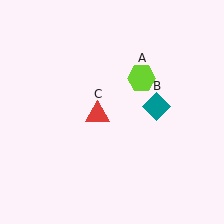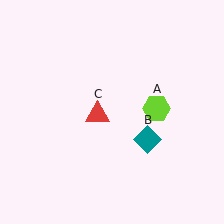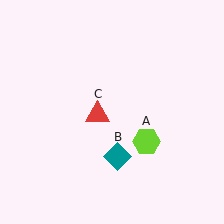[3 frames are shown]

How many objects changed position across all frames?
2 objects changed position: lime hexagon (object A), teal diamond (object B).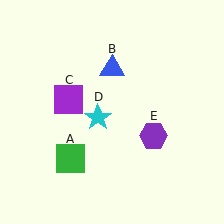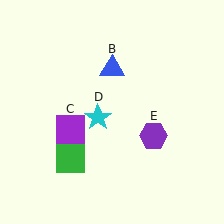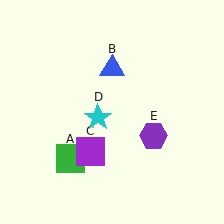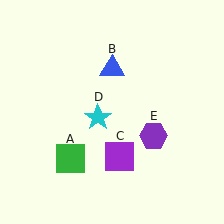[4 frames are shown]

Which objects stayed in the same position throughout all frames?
Green square (object A) and blue triangle (object B) and cyan star (object D) and purple hexagon (object E) remained stationary.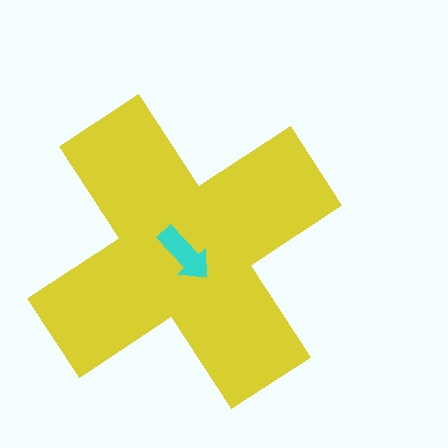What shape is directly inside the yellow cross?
The cyan arrow.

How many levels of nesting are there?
2.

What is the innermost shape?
The cyan arrow.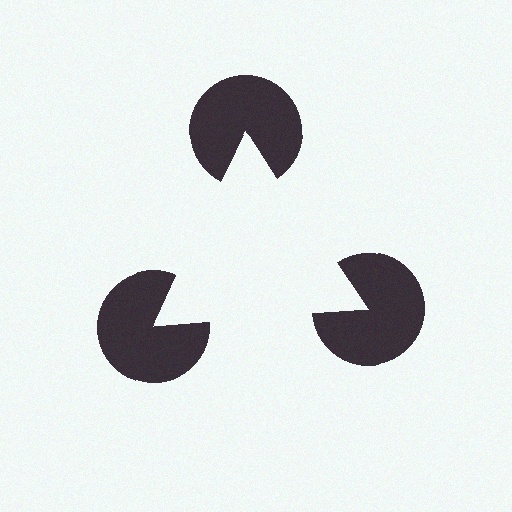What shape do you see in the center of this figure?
An illusory triangle — its edges are inferred from the aligned wedge cuts in the pac-man discs, not physically drawn.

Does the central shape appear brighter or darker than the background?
It typically appears slightly brighter than the background, even though no actual brightness change is drawn.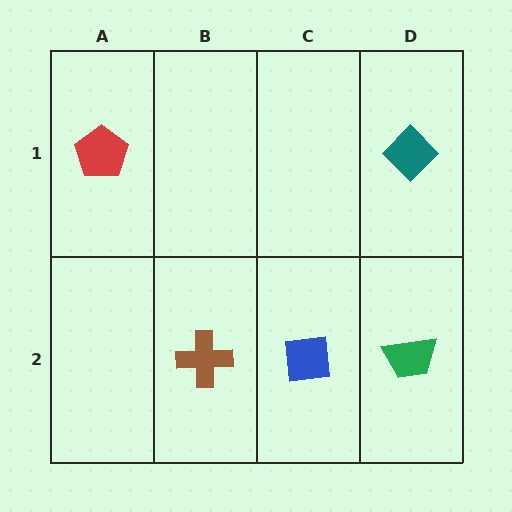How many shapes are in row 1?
2 shapes.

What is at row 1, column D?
A teal diamond.